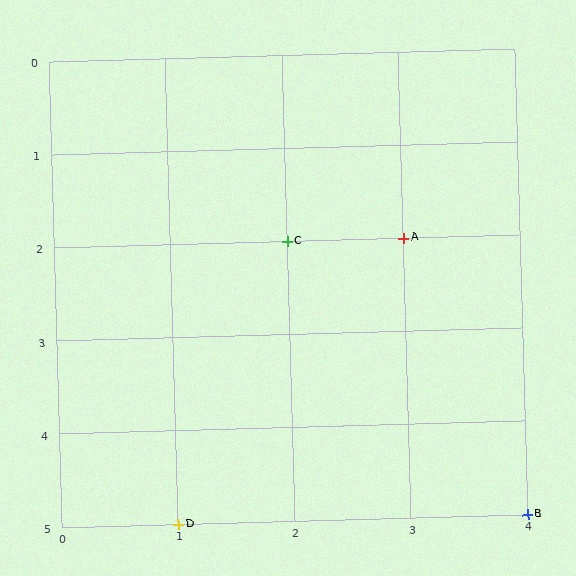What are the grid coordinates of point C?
Point C is at grid coordinates (2, 2).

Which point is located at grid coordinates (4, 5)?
Point B is at (4, 5).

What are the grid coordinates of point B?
Point B is at grid coordinates (4, 5).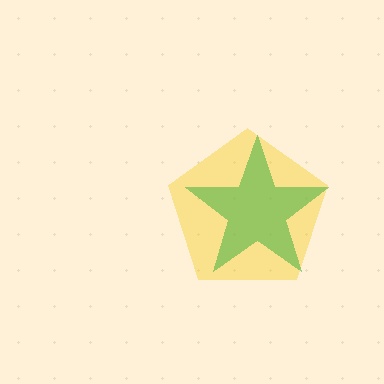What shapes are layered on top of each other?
The layered shapes are: a yellow pentagon, a green star.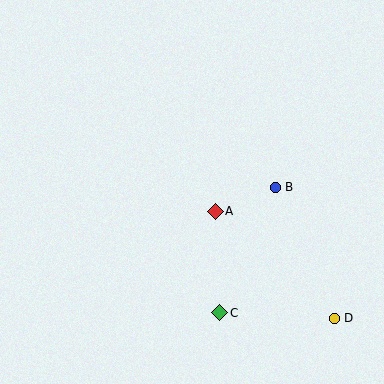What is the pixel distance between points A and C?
The distance between A and C is 101 pixels.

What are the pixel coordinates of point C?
Point C is at (220, 313).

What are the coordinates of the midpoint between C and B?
The midpoint between C and B is at (248, 250).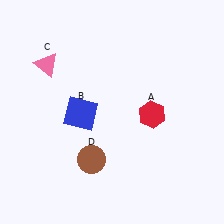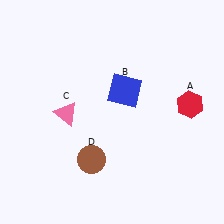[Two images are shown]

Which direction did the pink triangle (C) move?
The pink triangle (C) moved down.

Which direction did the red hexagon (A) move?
The red hexagon (A) moved right.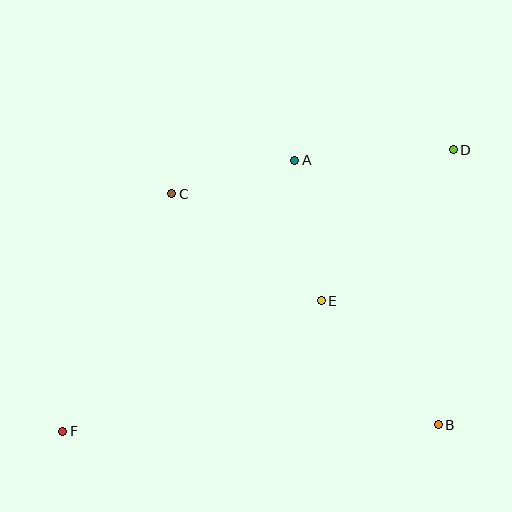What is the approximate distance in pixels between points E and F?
The distance between E and F is approximately 289 pixels.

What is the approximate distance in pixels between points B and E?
The distance between B and E is approximately 170 pixels.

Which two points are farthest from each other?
Points D and F are farthest from each other.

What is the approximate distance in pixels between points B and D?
The distance between B and D is approximately 275 pixels.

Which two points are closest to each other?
Points A and C are closest to each other.